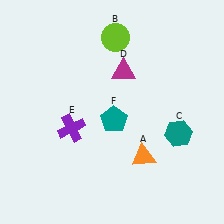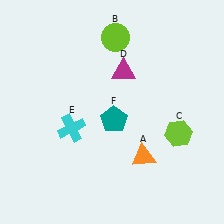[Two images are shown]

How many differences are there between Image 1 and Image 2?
There are 2 differences between the two images.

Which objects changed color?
C changed from teal to lime. E changed from purple to cyan.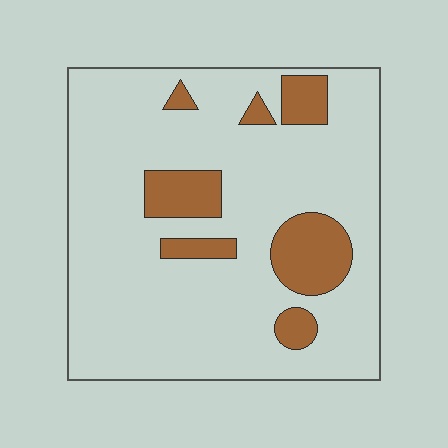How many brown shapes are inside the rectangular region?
7.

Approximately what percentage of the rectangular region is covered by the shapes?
Approximately 15%.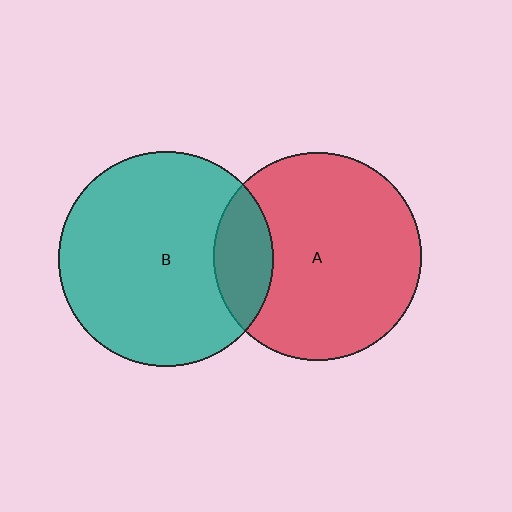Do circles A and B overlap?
Yes.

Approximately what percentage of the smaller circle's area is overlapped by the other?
Approximately 20%.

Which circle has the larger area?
Circle B (teal).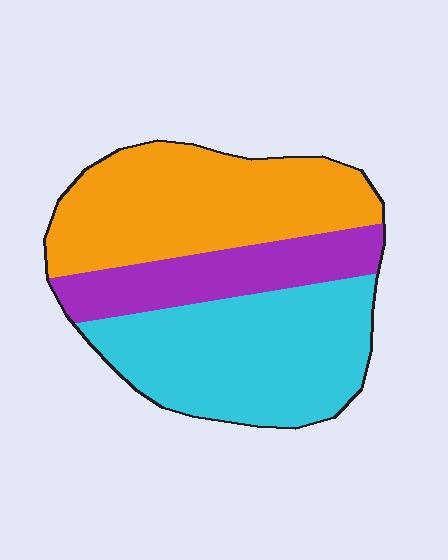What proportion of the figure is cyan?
Cyan takes up between a third and a half of the figure.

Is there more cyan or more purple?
Cyan.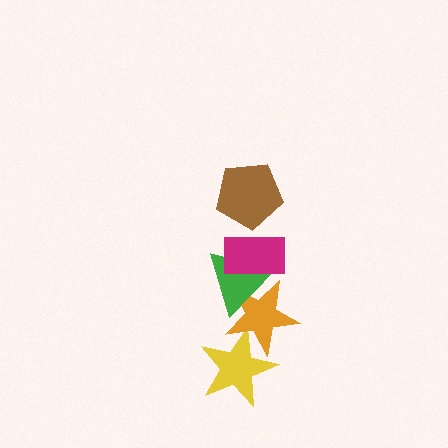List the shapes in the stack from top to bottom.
From top to bottom: the brown pentagon, the magenta rectangle, the green triangle, the orange star, the yellow star.